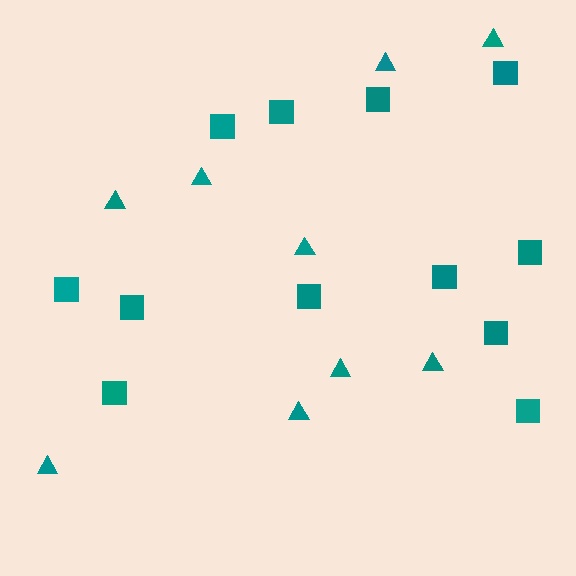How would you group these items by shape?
There are 2 groups: one group of triangles (9) and one group of squares (12).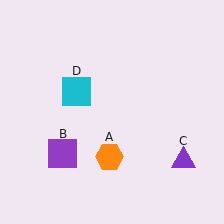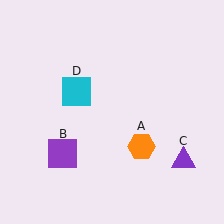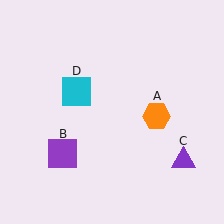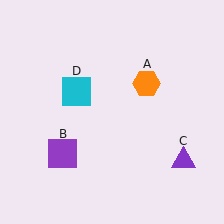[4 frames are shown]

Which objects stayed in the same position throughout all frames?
Purple square (object B) and purple triangle (object C) and cyan square (object D) remained stationary.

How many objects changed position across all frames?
1 object changed position: orange hexagon (object A).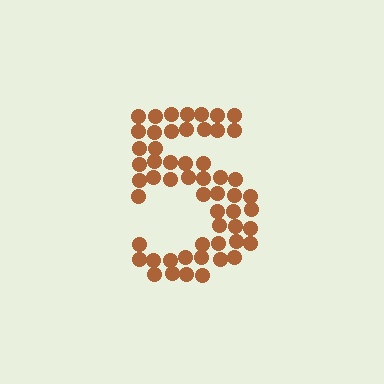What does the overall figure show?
The overall figure shows the digit 5.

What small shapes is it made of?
It is made of small circles.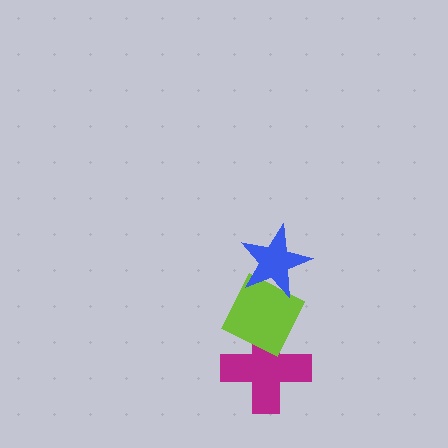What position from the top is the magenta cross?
The magenta cross is 3rd from the top.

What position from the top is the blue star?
The blue star is 1st from the top.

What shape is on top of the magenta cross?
The lime diamond is on top of the magenta cross.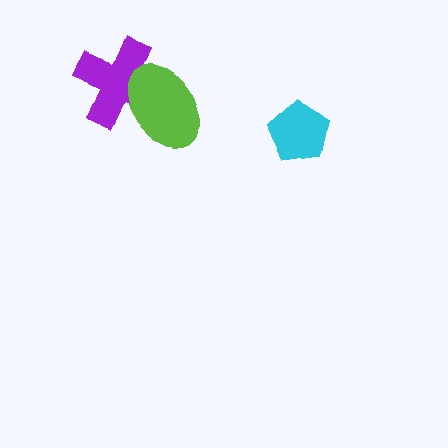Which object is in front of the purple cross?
The lime ellipse is in front of the purple cross.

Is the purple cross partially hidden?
Yes, it is partially covered by another shape.